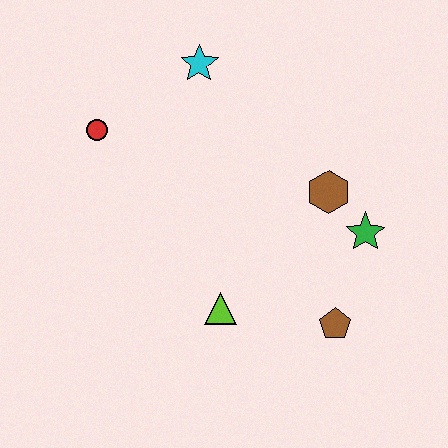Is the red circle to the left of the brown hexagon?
Yes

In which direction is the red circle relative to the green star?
The red circle is to the left of the green star.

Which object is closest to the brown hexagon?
The green star is closest to the brown hexagon.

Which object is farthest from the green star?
The red circle is farthest from the green star.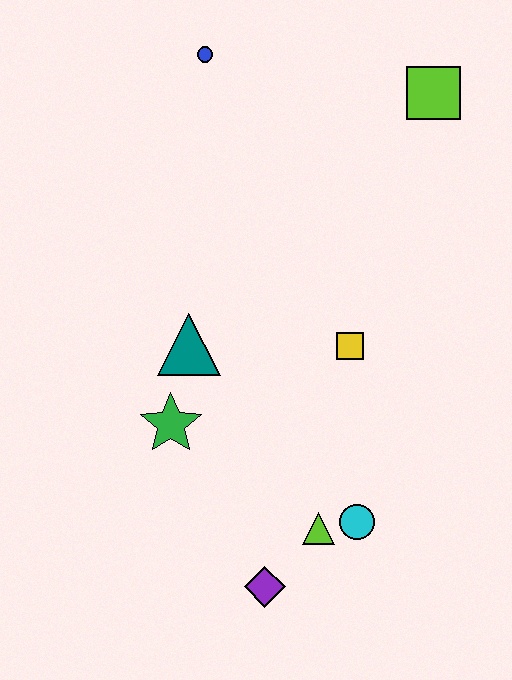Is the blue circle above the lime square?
Yes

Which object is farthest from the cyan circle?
The blue circle is farthest from the cyan circle.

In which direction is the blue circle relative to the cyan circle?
The blue circle is above the cyan circle.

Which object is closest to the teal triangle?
The green star is closest to the teal triangle.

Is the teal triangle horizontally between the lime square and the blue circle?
No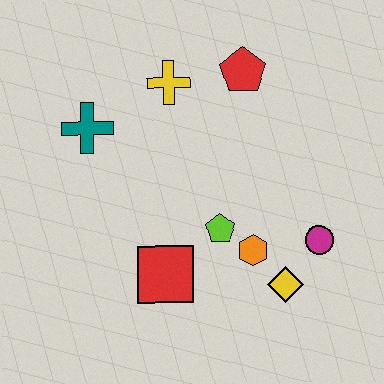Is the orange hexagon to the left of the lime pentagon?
No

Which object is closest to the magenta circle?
The yellow diamond is closest to the magenta circle.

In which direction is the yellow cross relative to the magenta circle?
The yellow cross is above the magenta circle.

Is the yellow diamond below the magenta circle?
Yes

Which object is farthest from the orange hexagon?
The teal cross is farthest from the orange hexagon.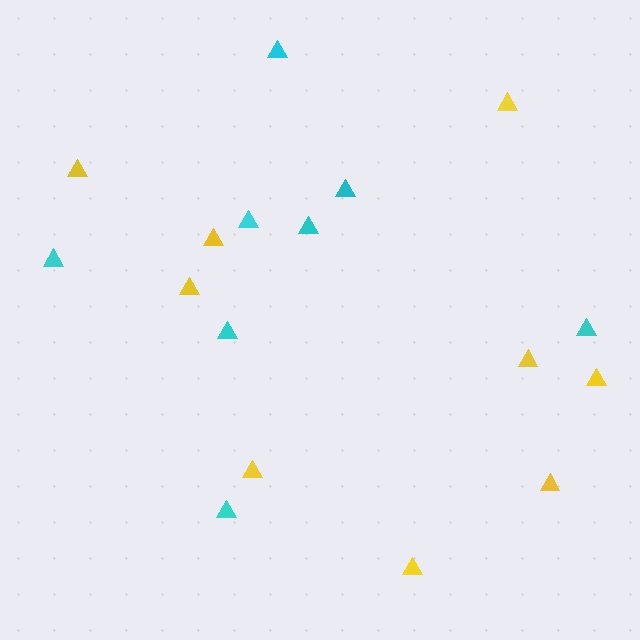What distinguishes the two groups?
There are 2 groups: one group of cyan triangles (8) and one group of yellow triangles (9).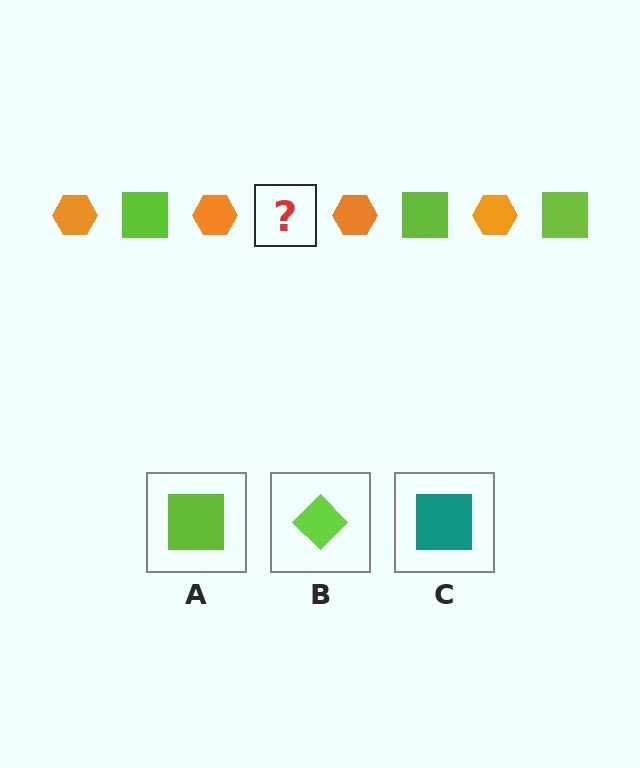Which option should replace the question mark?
Option A.